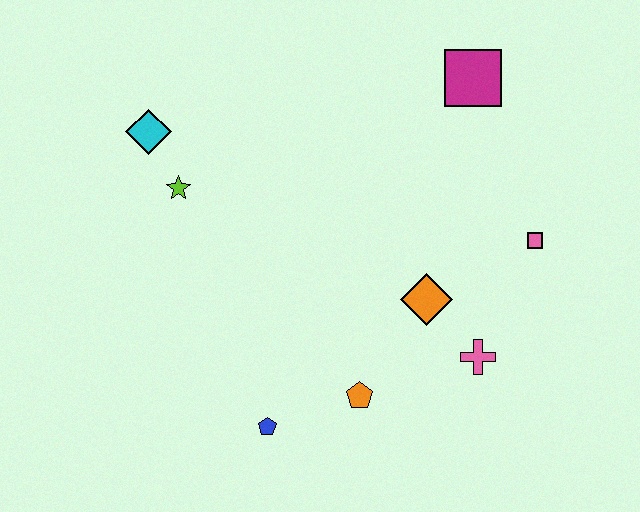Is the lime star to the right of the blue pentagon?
No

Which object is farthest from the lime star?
The pink square is farthest from the lime star.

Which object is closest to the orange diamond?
The pink cross is closest to the orange diamond.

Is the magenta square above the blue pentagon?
Yes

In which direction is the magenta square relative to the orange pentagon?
The magenta square is above the orange pentagon.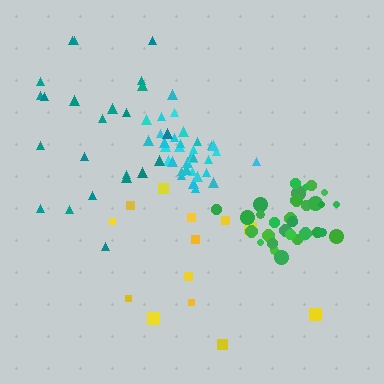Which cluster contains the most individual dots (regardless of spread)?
Cyan (34).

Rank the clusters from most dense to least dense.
green, cyan, teal, yellow.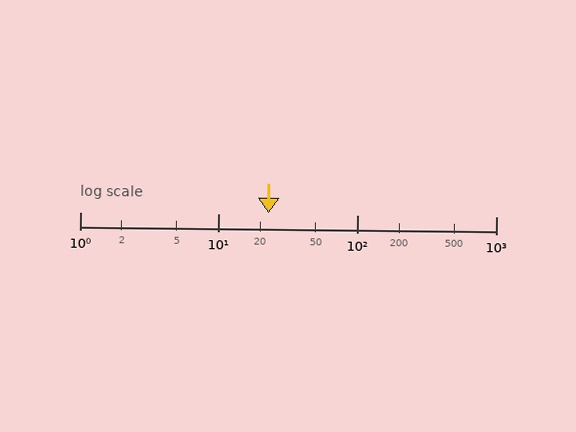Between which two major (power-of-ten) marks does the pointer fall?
The pointer is between 10 and 100.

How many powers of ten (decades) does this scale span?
The scale spans 3 decades, from 1 to 1000.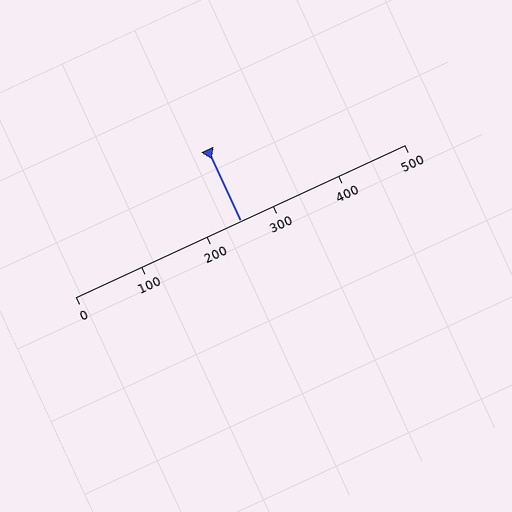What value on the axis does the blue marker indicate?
The marker indicates approximately 250.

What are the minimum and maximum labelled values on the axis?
The axis runs from 0 to 500.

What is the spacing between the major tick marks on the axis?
The major ticks are spaced 100 apart.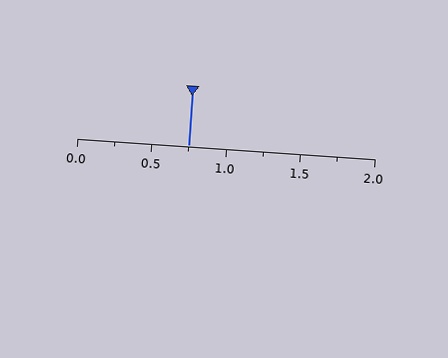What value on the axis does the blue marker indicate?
The marker indicates approximately 0.75.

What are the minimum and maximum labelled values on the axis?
The axis runs from 0.0 to 2.0.